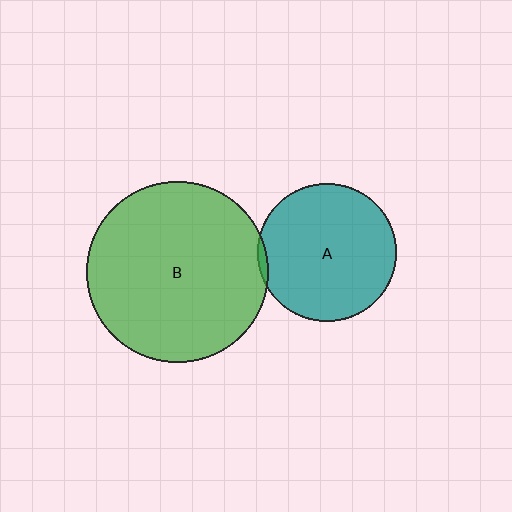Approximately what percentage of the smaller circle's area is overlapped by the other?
Approximately 5%.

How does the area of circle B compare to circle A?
Approximately 1.7 times.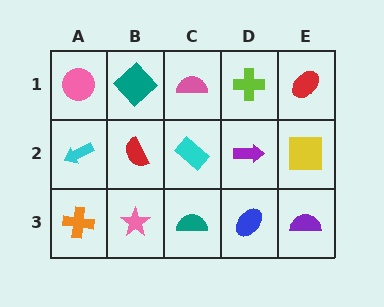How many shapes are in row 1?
5 shapes.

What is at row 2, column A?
A cyan arrow.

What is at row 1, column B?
A teal diamond.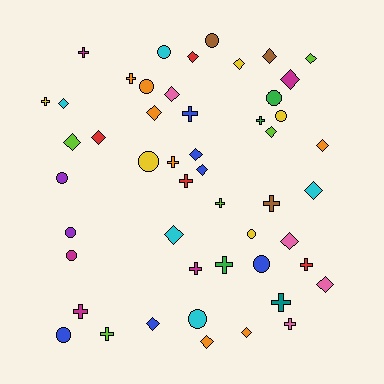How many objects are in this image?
There are 50 objects.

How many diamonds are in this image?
There are 21 diamonds.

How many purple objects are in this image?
There are 2 purple objects.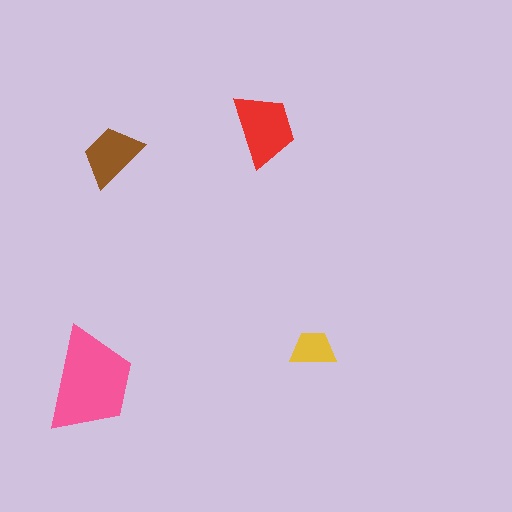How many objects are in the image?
There are 4 objects in the image.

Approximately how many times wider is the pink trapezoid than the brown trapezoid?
About 1.5 times wider.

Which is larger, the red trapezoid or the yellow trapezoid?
The red one.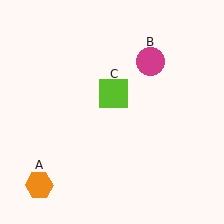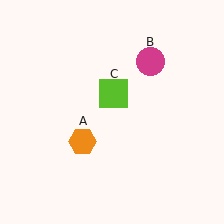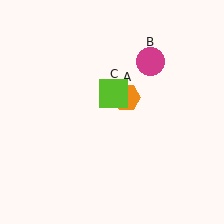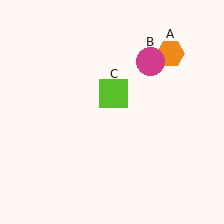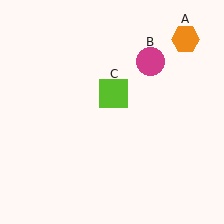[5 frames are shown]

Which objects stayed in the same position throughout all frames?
Magenta circle (object B) and lime square (object C) remained stationary.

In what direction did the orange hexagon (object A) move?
The orange hexagon (object A) moved up and to the right.